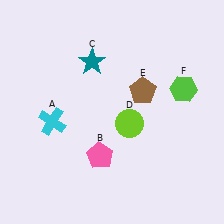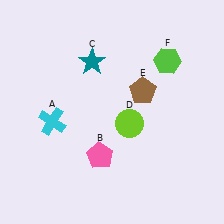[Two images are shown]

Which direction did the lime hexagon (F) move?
The lime hexagon (F) moved up.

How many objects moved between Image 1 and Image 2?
1 object moved between the two images.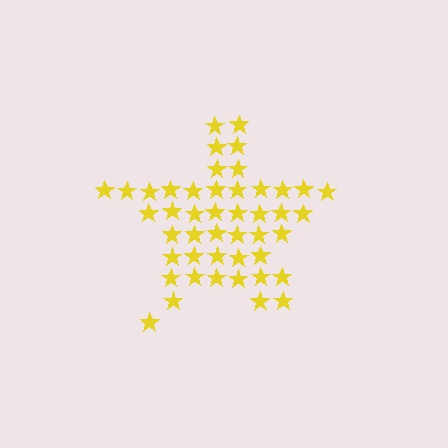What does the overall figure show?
The overall figure shows a star.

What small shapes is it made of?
It is made of small stars.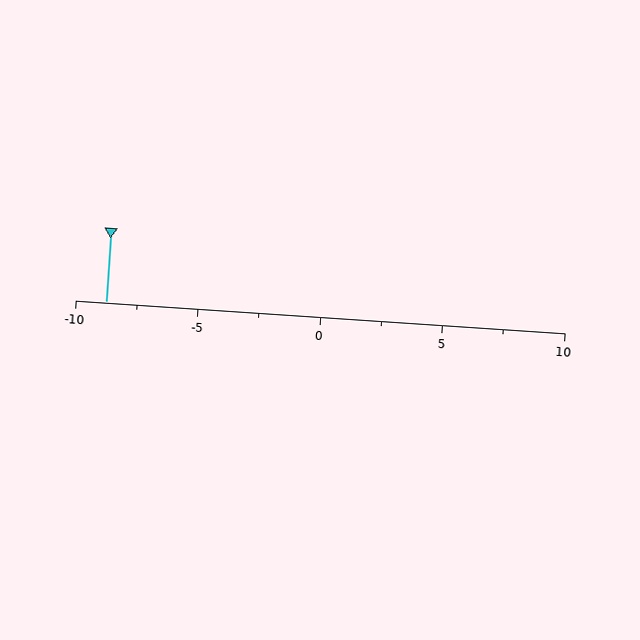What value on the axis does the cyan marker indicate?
The marker indicates approximately -8.8.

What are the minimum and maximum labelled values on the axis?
The axis runs from -10 to 10.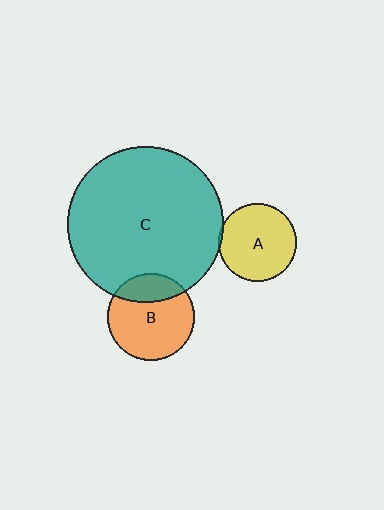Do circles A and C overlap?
Yes.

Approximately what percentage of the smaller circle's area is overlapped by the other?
Approximately 5%.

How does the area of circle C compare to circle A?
Approximately 4.1 times.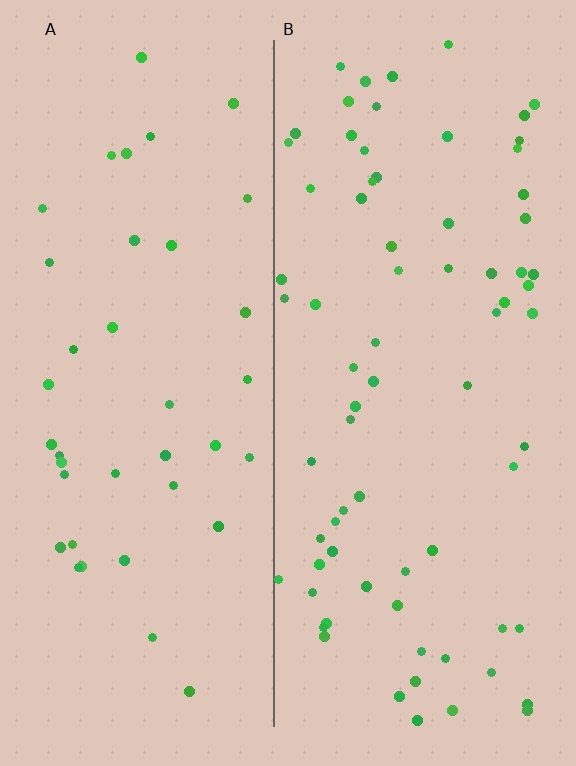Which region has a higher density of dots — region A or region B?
B (the right).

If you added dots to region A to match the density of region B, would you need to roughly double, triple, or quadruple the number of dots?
Approximately double.